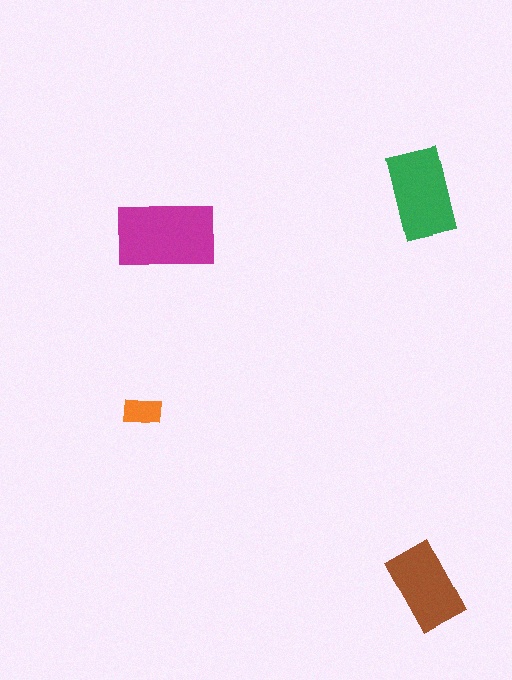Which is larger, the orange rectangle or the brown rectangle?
The brown one.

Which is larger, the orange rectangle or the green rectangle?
The green one.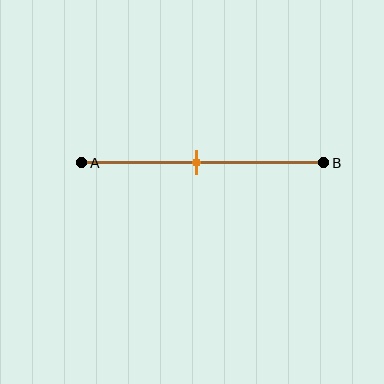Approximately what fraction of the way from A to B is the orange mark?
The orange mark is approximately 50% of the way from A to B.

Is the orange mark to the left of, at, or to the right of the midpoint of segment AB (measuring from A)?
The orange mark is approximately at the midpoint of segment AB.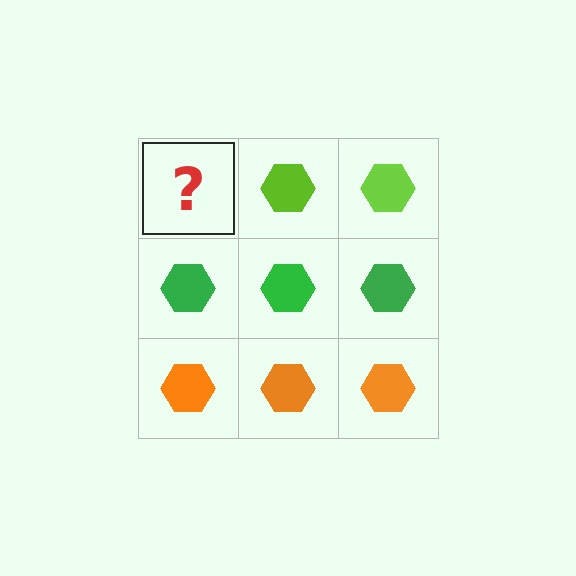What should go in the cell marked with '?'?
The missing cell should contain a lime hexagon.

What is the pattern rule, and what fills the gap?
The rule is that each row has a consistent color. The gap should be filled with a lime hexagon.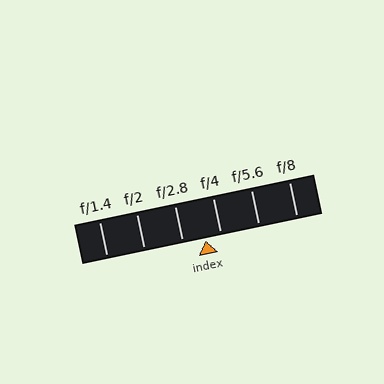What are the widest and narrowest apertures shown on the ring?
The widest aperture shown is f/1.4 and the narrowest is f/8.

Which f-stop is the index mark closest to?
The index mark is closest to f/4.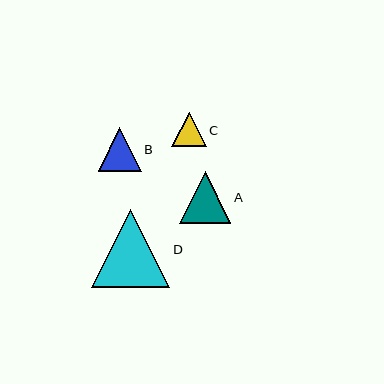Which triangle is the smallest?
Triangle C is the smallest with a size of approximately 34 pixels.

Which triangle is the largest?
Triangle D is the largest with a size of approximately 78 pixels.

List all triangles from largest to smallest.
From largest to smallest: D, A, B, C.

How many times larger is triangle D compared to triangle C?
Triangle D is approximately 2.3 times the size of triangle C.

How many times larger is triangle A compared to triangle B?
Triangle A is approximately 1.2 times the size of triangle B.